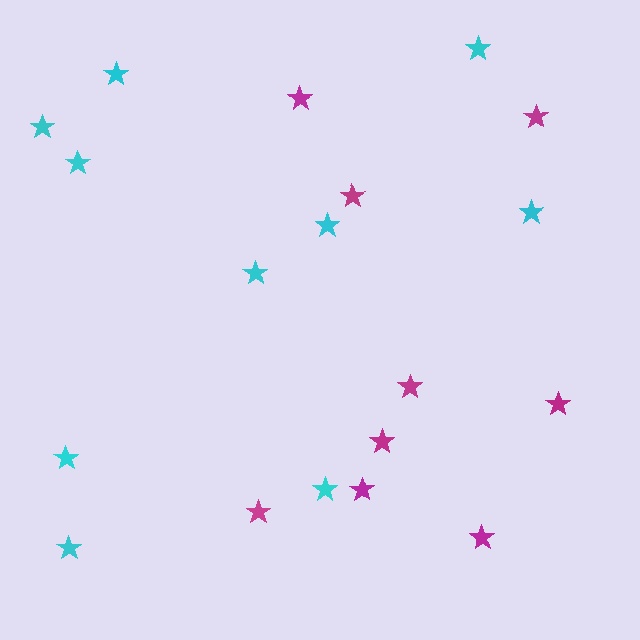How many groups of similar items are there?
There are 2 groups: one group of magenta stars (9) and one group of cyan stars (10).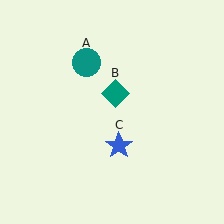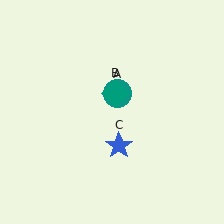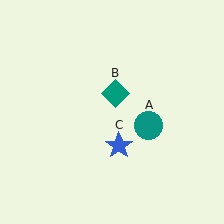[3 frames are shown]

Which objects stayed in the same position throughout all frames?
Teal diamond (object B) and blue star (object C) remained stationary.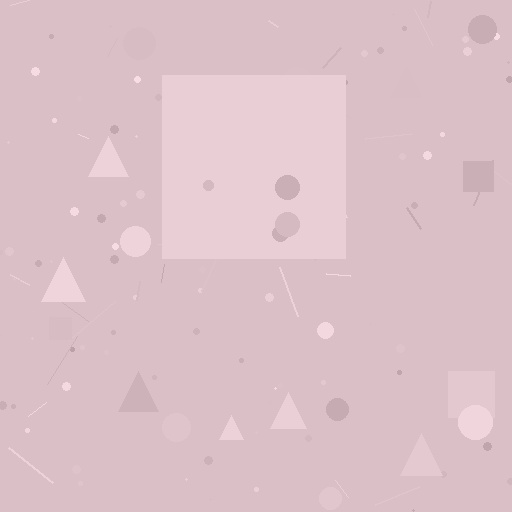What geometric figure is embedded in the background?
A square is embedded in the background.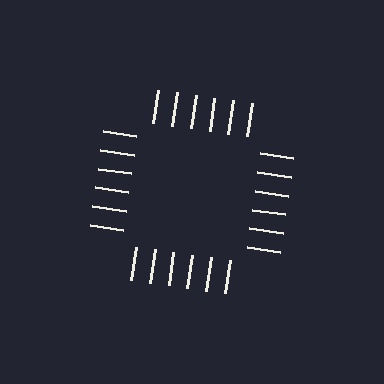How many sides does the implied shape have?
4 sides — the line-ends trace a square.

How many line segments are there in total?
24 — 6 along each of the 4 edges.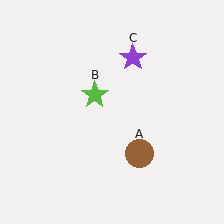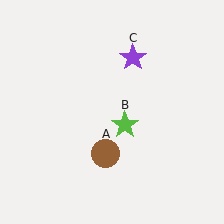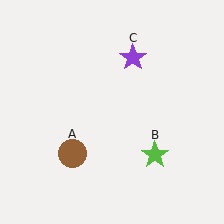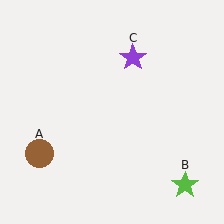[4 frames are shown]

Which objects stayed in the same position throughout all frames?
Purple star (object C) remained stationary.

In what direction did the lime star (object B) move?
The lime star (object B) moved down and to the right.